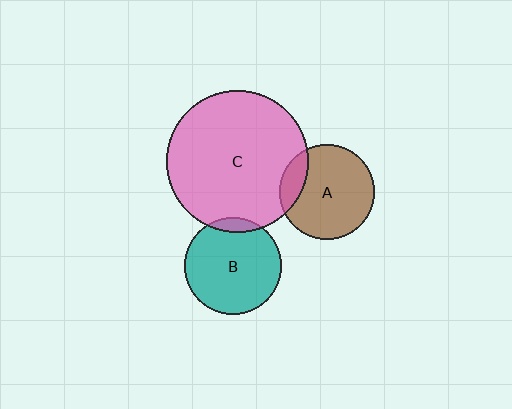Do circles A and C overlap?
Yes.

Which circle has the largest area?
Circle C (pink).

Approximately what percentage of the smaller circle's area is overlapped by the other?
Approximately 15%.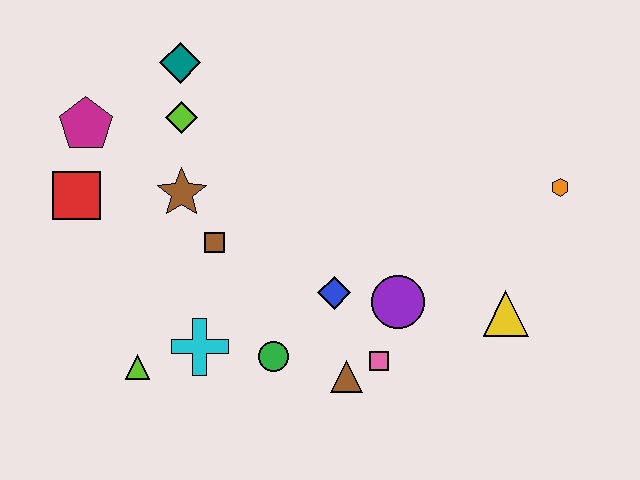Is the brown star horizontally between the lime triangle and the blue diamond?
Yes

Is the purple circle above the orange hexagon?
No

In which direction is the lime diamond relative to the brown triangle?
The lime diamond is above the brown triangle.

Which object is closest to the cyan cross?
The lime triangle is closest to the cyan cross.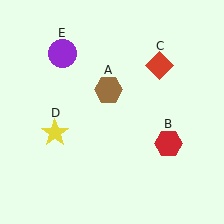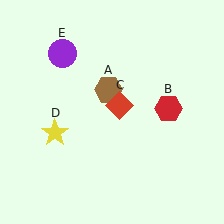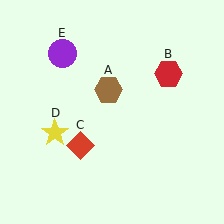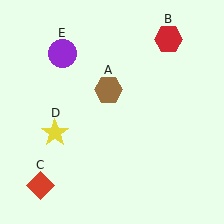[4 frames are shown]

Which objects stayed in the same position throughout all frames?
Brown hexagon (object A) and yellow star (object D) and purple circle (object E) remained stationary.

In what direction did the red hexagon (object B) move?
The red hexagon (object B) moved up.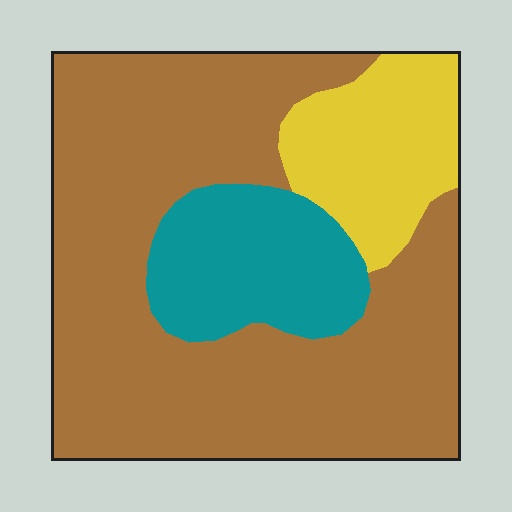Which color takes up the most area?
Brown, at roughly 65%.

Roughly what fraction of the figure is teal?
Teal takes up about one sixth (1/6) of the figure.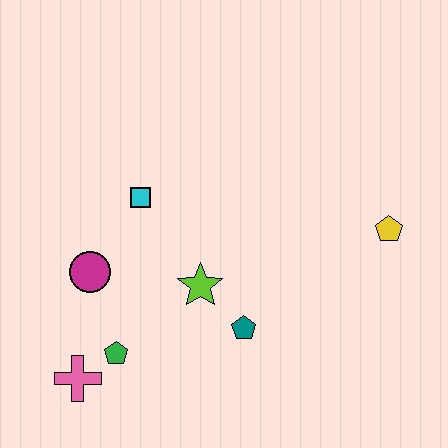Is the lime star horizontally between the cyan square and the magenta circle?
No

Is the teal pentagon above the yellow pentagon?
No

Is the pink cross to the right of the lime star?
No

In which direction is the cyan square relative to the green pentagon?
The cyan square is above the green pentagon.